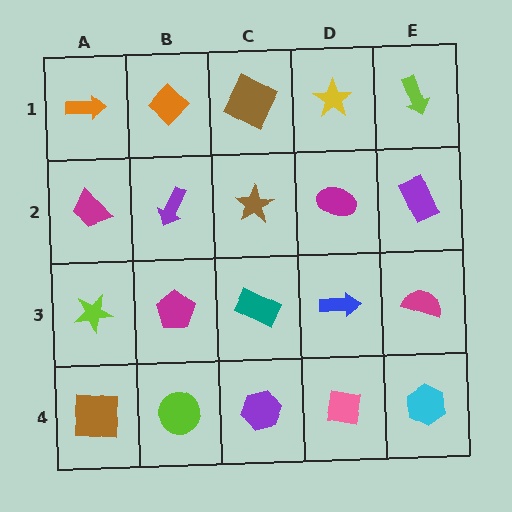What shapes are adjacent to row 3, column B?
A purple arrow (row 2, column B), a lime circle (row 4, column B), a lime star (row 3, column A), a teal rectangle (row 3, column C).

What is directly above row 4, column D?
A blue arrow.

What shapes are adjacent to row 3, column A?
A magenta trapezoid (row 2, column A), a brown square (row 4, column A), a magenta pentagon (row 3, column B).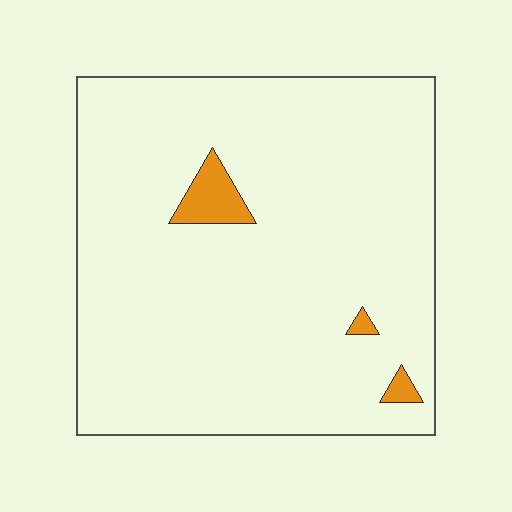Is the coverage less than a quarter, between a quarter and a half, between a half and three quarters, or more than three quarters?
Less than a quarter.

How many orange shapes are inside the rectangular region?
3.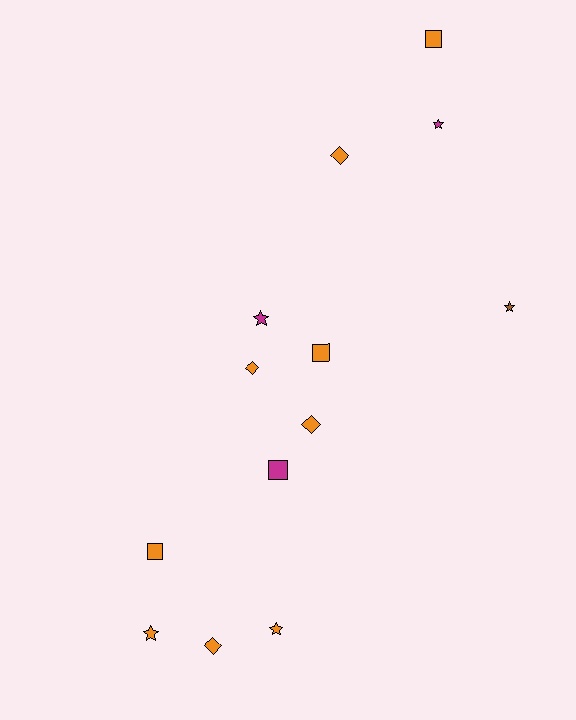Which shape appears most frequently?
Star, with 5 objects.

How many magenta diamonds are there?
There are no magenta diamonds.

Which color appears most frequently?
Orange, with 9 objects.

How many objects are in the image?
There are 13 objects.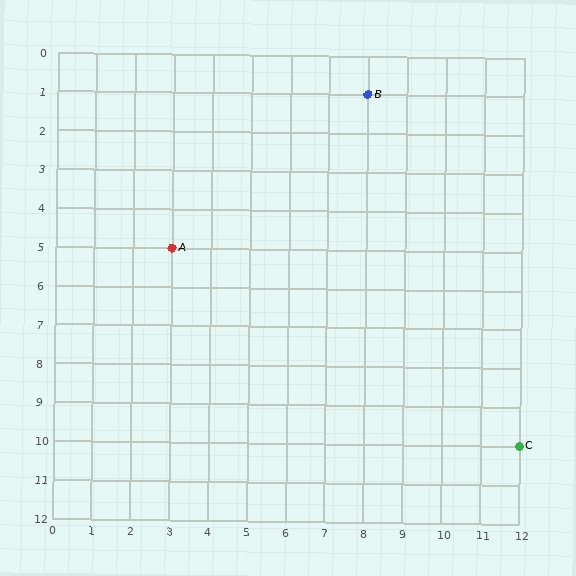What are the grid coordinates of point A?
Point A is at grid coordinates (3, 5).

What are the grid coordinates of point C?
Point C is at grid coordinates (12, 10).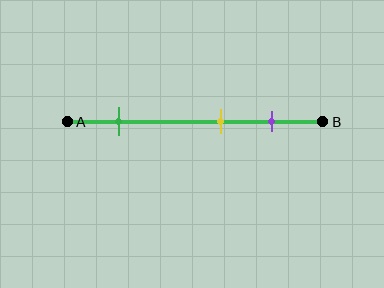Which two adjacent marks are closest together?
The yellow and purple marks are the closest adjacent pair.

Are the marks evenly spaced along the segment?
No, the marks are not evenly spaced.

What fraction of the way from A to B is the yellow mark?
The yellow mark is approximately 60% (0.6) of the way from A to B.